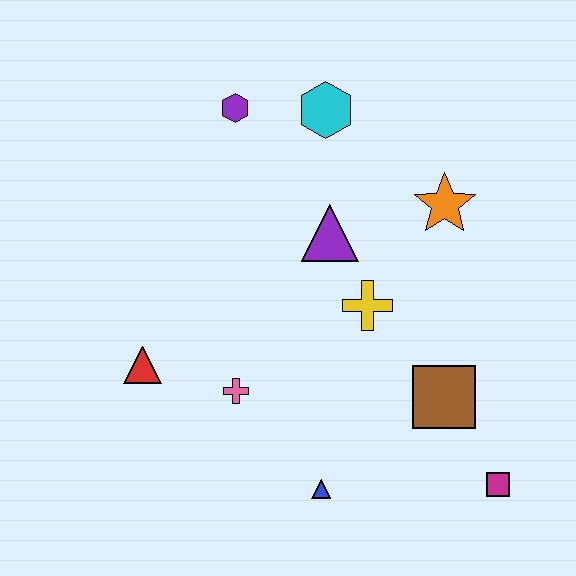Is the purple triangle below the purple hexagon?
Yes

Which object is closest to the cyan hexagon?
The purple hexagon is closest to the cyan hexagon.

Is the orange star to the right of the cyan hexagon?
Yes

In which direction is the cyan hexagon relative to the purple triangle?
The cyan hexagon is above the purple triangle.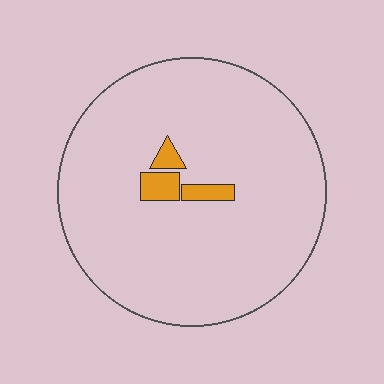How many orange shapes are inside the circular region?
3.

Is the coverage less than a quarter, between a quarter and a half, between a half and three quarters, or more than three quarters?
Less than a quarter.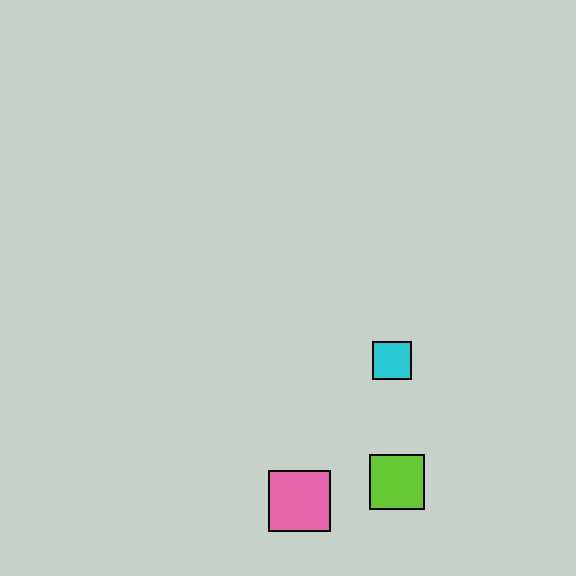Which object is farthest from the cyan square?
The pink square is farthest from the cyan square.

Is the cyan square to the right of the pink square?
Yes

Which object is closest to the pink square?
The lime square is closest to the pink square.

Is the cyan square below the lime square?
No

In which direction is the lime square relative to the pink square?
The lime square is to the right of the pink square.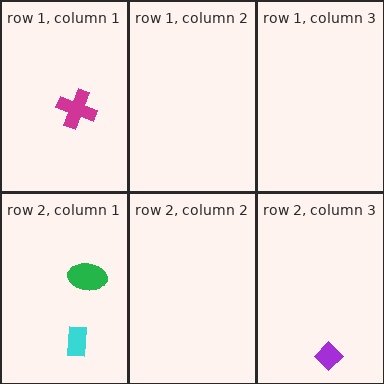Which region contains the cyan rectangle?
The row 2, column 1 region.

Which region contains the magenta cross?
The row 1, column 1 region.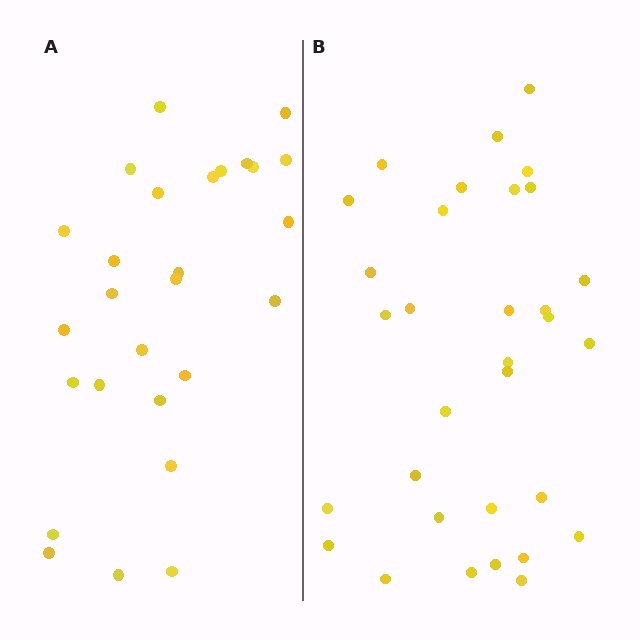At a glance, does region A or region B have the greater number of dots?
Region B (the right region) has more dots.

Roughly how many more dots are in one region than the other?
Region B has about 5 more dots than region A.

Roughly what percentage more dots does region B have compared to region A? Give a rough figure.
About 20% more.